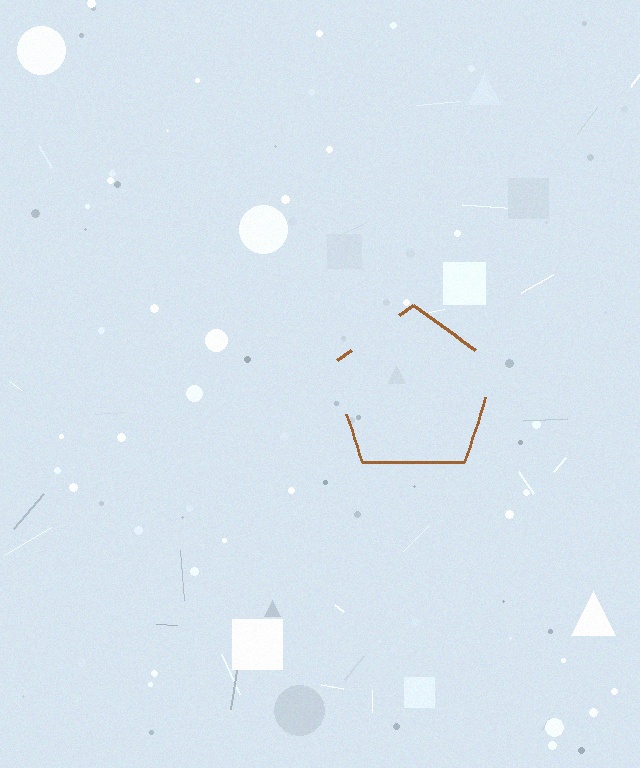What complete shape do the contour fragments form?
The contour fragments form a pentagon.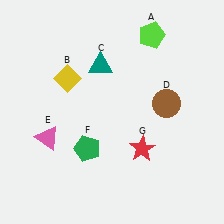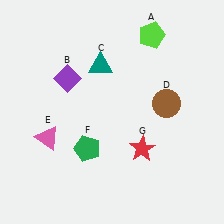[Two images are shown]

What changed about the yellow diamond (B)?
In Image 1, B is yellow. In Image 2, it changed to purple.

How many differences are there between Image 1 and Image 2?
There is 1 difference between the two images.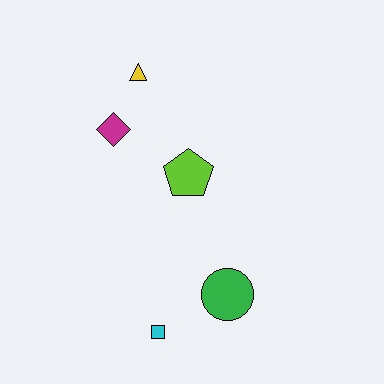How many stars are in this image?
There are no stars.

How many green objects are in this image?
There is 1 green object.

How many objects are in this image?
There are 5 objects.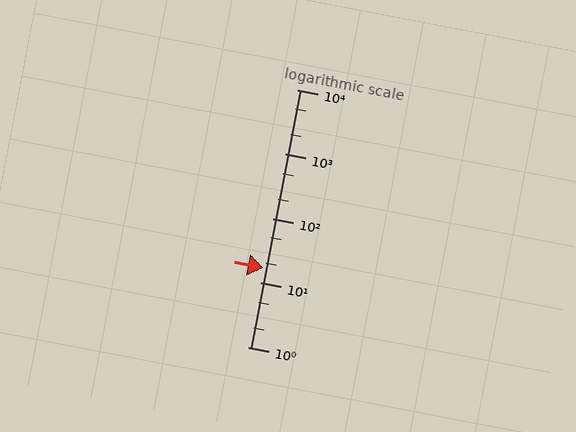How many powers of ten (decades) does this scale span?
The scale spans 4 decades, from 1 to 10000.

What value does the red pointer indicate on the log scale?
The pointer indicates approximately 17.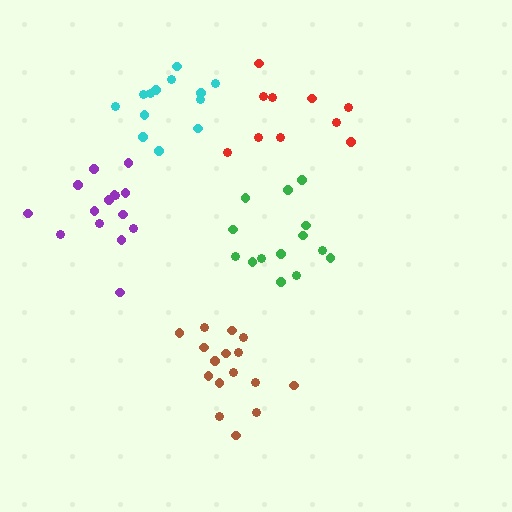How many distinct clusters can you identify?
There are 5 distinct clusters.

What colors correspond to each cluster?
The clusters are colored: cyan, green, brown, purple, red.